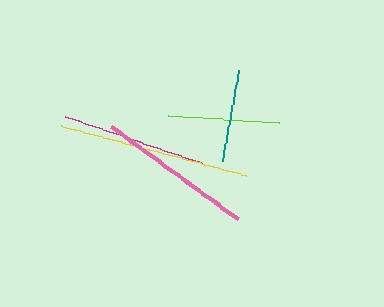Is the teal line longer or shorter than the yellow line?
The yellow line is longer than the teal line.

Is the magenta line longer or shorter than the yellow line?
The yellow line is longer than the magenta line.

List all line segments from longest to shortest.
From longest to shortest: yellow, pink, magenta, lime, teal.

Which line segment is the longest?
The yellow line is the longest at approximately 191 pixels.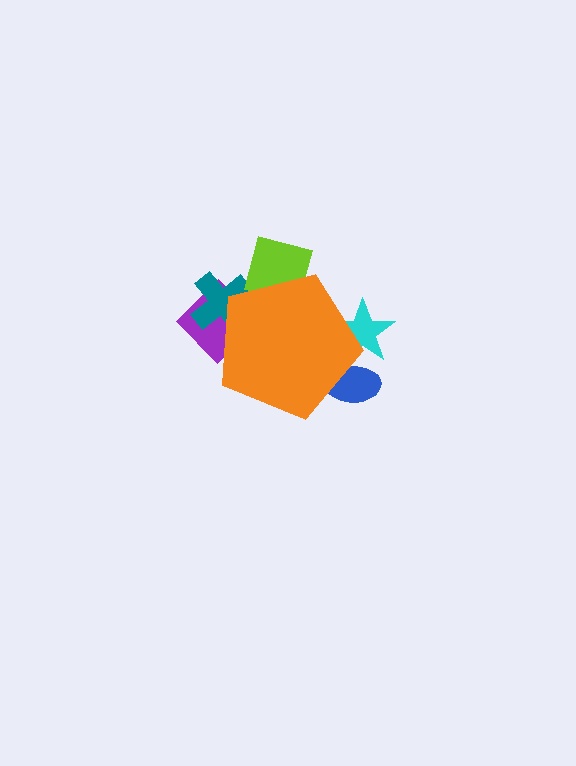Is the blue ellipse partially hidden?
Yes, the blue ellipse is partially hidden behind the orange pentagon.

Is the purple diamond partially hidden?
Yes, the purple diamond is partially hidden behind the orange pentagon.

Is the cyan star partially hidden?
Yes, the cyan star is partially hidden behind the orange pentagon.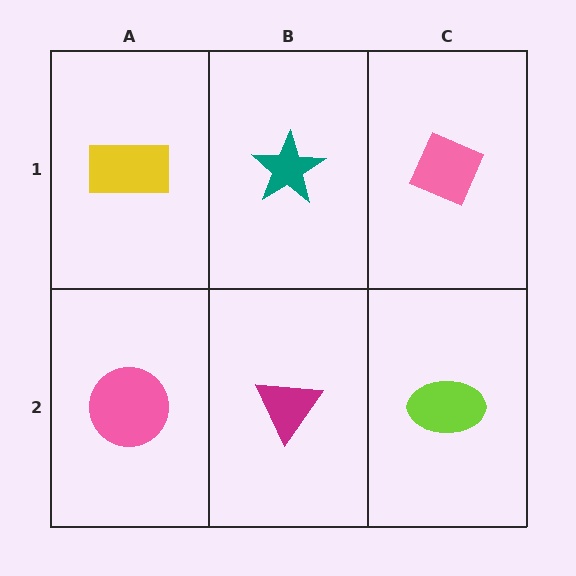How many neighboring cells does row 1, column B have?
3.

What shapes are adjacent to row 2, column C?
A pink diamond (row 1, column C), a magenta triangle (row 2, column B).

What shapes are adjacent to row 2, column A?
A yellow rectangle (row 1, column A), a magenta triangle (row 2, column B).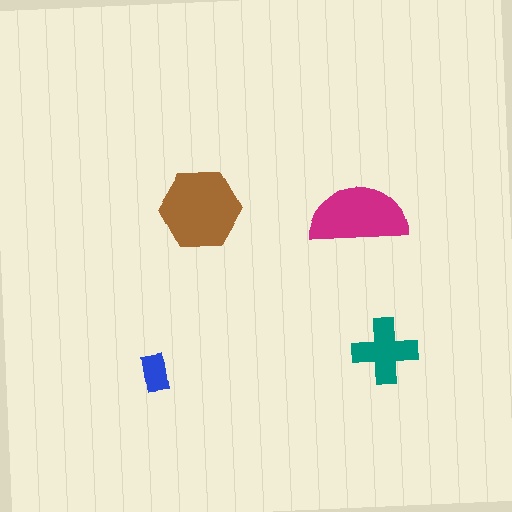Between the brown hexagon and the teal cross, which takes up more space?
The brown hexagon.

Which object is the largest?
The brown hexagon.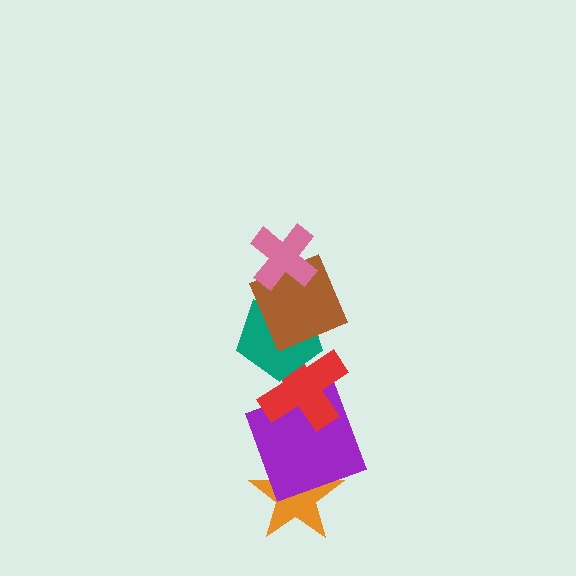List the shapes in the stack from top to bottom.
From top to bottom: the pink cross, the brown square, the teal pentagon, the red cross, the purple square, the orange star.